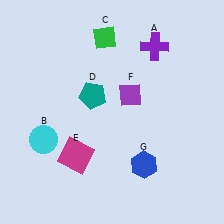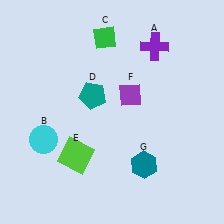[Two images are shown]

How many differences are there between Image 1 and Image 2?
There are 2 differences between the two images.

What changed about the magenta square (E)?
In Image 1, E is magenta. In Image 2, it changed to lime.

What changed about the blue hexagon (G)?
In Image 1, G is blue. In Image 2, it changed to teal.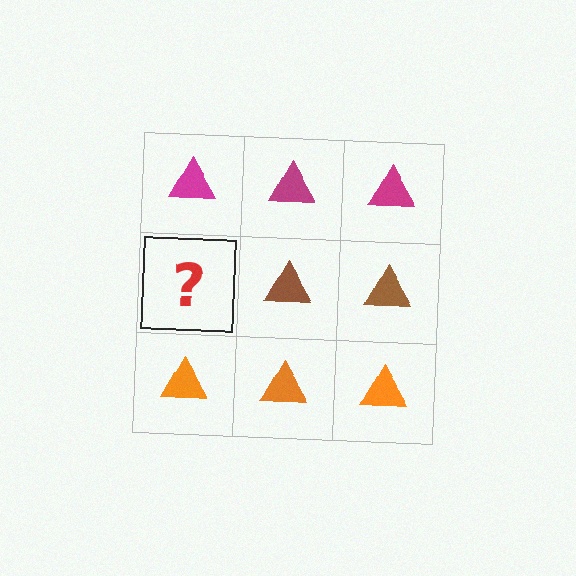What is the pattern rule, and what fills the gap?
The rule is that each row has a consistent color. The gap should be filled with a brown triangle.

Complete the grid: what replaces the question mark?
The question mark should be replaced with a brown triangle.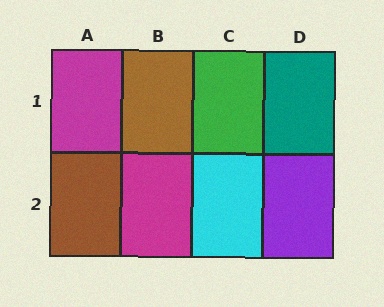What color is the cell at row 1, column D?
Teal.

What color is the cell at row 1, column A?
Magenta.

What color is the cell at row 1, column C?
Green.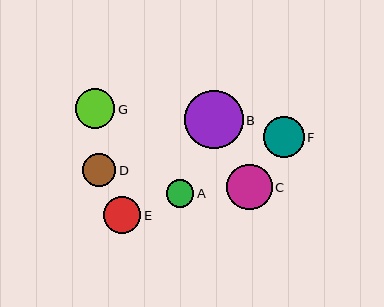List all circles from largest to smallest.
From largest to smallest: B, C, F, G, E, D, A.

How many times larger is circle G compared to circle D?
Circle G is approximately 1.2 times the size of circle D.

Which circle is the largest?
Circle B is the largest with a size of approximately 58 pixels.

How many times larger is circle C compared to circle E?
Circle C is approximately 1.2 times the size of circle E.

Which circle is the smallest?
Circle A is the smallest with a size of approximately 28 pixels.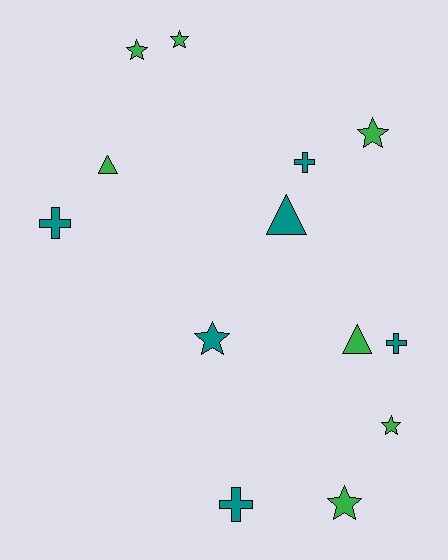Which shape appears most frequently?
Star, with 6 objects.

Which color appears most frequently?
Green, with 7 objects.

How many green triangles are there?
There are 2 green triangles.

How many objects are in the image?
There are 13 objects.